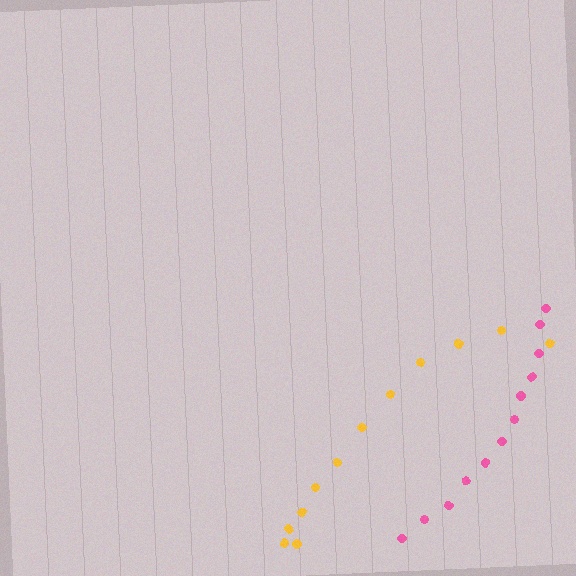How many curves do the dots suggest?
There are 2 distinct paths.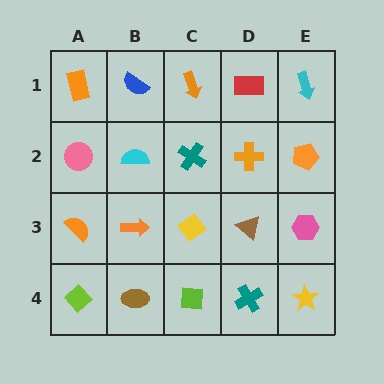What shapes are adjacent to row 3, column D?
An orange cross (row 2, column D), a teal cross (row 4, column D), a yellow diamond (row 3, column C), a pink hexagon (row 3, column E).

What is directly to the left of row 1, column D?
An orange arrow.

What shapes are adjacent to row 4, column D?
A brown triangle (row 3, column D), a lime square (row 4, column C), a yellow star (row 4, column E).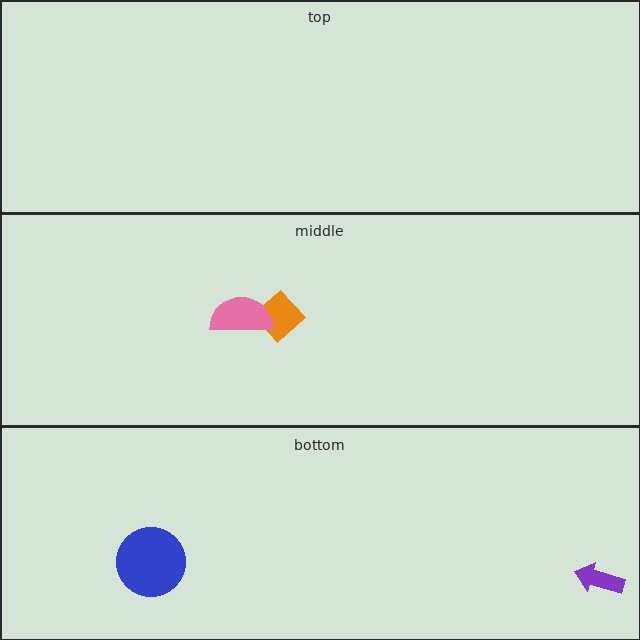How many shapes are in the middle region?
2.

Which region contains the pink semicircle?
The middle region.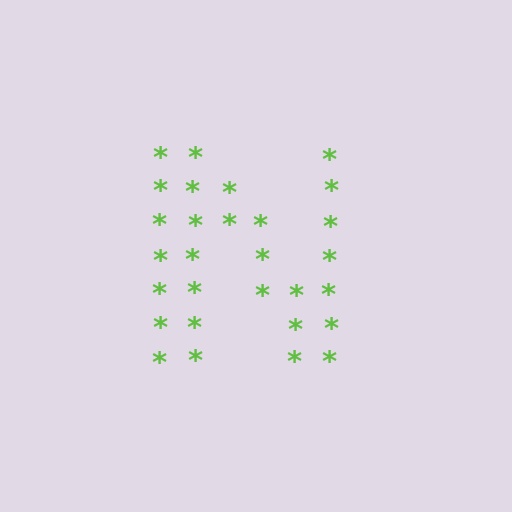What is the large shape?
The large shape is the letter N.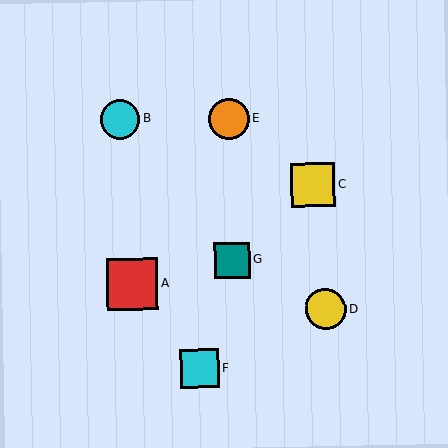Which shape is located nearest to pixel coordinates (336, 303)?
The yellow circle (labeled D) at (326, 309) is nearest to that location.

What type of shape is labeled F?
Shape F is a cyan square.